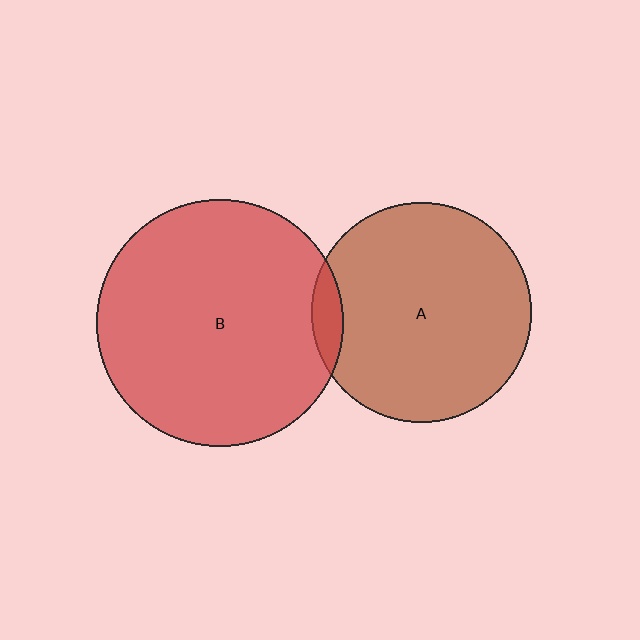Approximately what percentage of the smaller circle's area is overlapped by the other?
Approximately 5%.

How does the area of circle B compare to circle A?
Approximately 1.3 times.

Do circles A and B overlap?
Yes.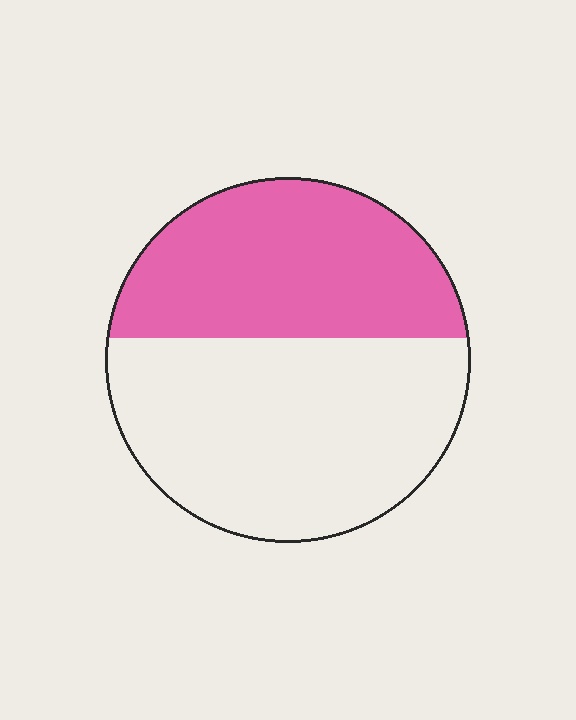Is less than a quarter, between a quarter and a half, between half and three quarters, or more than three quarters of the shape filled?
Between a quarter and a half.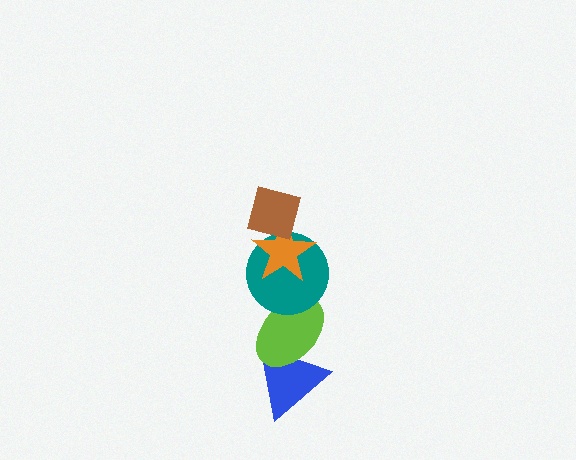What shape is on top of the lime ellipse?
The teal circle is on top of the lime ellipse.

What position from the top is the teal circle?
The teal circle is 3rd from the top.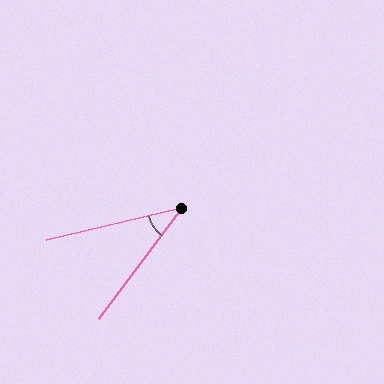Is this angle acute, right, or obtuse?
It is acute.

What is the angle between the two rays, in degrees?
Approximately 40 degrees.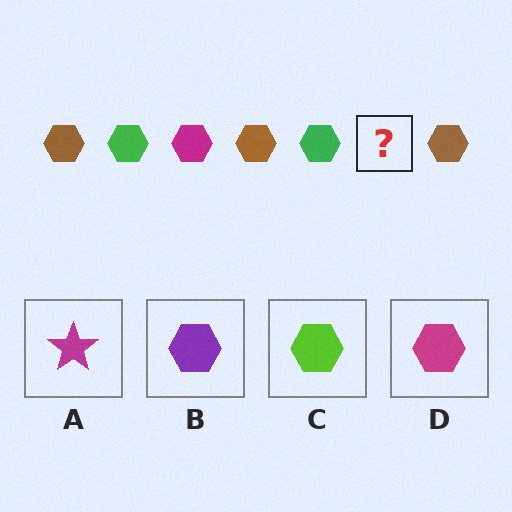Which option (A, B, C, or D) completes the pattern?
D.